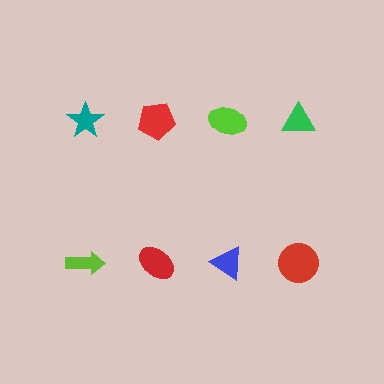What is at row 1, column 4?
A green triangle.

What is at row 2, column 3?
A blue triangle.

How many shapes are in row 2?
4 shapes.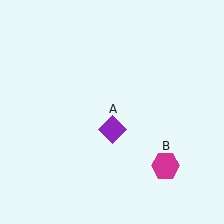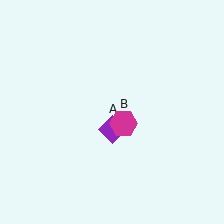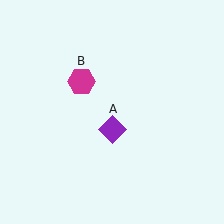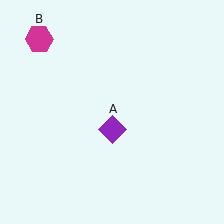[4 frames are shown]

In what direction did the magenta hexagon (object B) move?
The magenta hexagon (object B) moved up and to the left.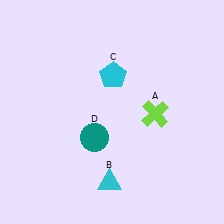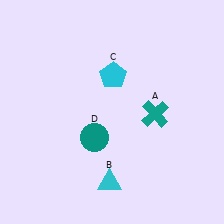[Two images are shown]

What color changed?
The cross (A) changed from lime in Image 1 to teal in Image 2.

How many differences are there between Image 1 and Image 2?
There is 1 difference between the two images.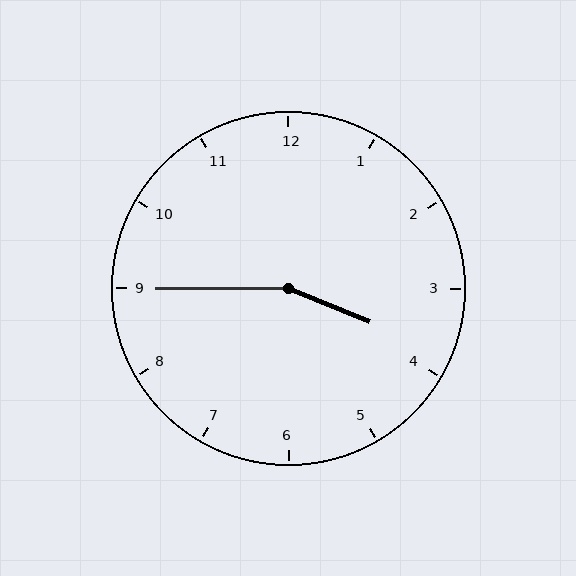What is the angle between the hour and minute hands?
Approximately 158 degrees.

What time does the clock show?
3:45.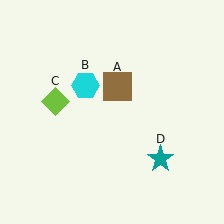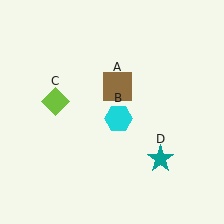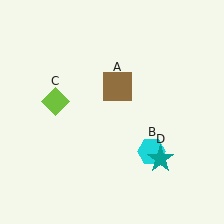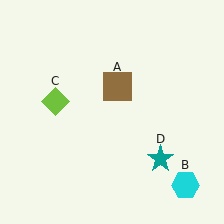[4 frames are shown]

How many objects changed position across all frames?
1 object changed position: cyan hexagon (object B).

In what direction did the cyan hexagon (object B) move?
The cyan hexagon (object B) moved down and to the right.